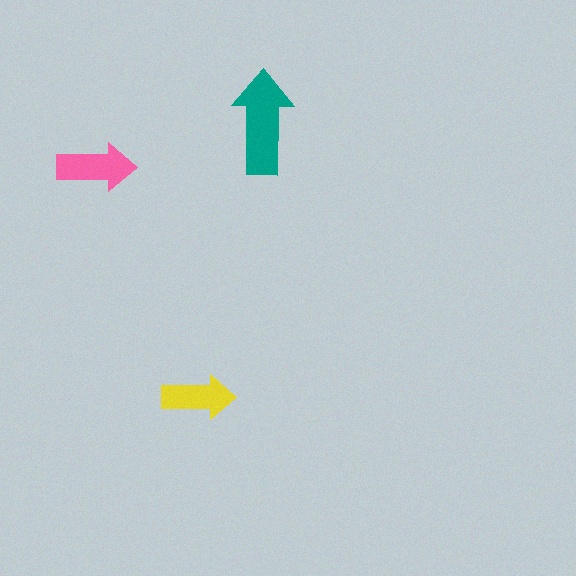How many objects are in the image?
There are 3 objects in the image.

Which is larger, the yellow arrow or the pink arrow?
The pink one.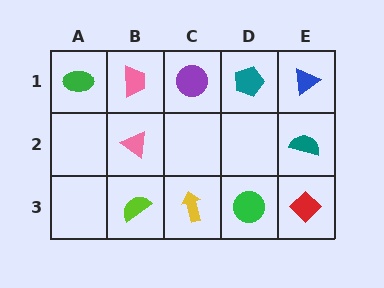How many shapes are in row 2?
2 shapes.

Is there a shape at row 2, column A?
No, that cell is empty.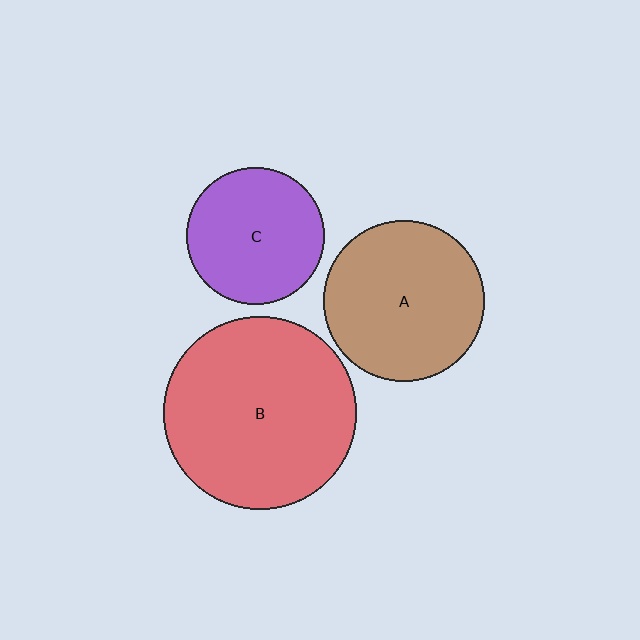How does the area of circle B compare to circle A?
Approximately 1.4 times.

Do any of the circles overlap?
No, none of the circles overlap.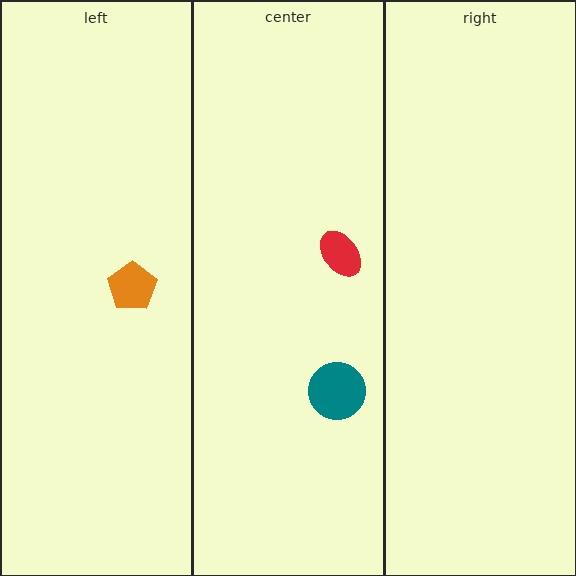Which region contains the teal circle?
The center region.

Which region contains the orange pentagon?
The left region.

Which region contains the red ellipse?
The center region.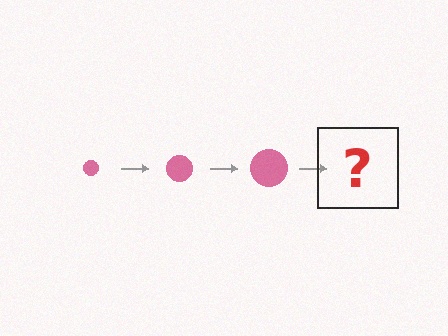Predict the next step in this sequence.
The next step is a pink circle, larger than the previous one.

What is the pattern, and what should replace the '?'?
The pattern is that the circle gets progressively larger each step. The '?' should be a pink circle, larger than the previous one.